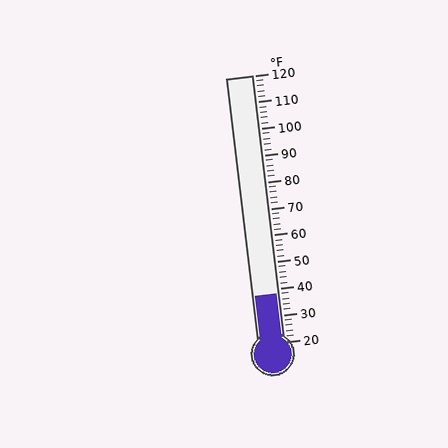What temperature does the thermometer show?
The thermometer shows approximately 38°F.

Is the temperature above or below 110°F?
The temperature is below 110°F.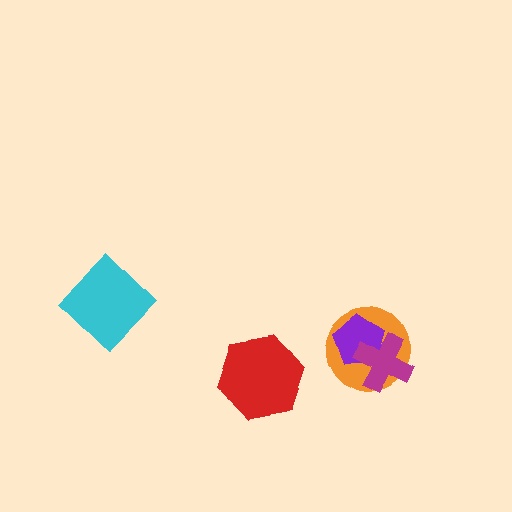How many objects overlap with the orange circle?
2 objects overlap with the orange circle.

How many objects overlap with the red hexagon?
0 objects overlap with the red hexagon.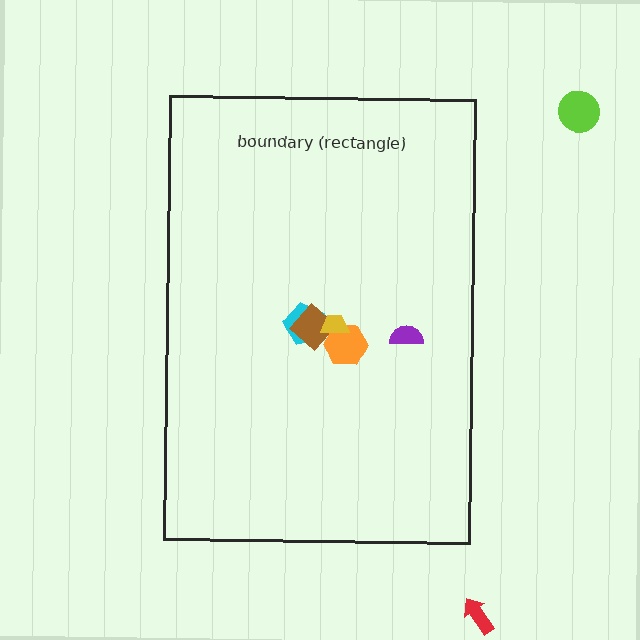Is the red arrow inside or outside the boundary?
Outside.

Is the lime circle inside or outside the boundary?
Outside.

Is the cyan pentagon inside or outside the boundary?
Inside.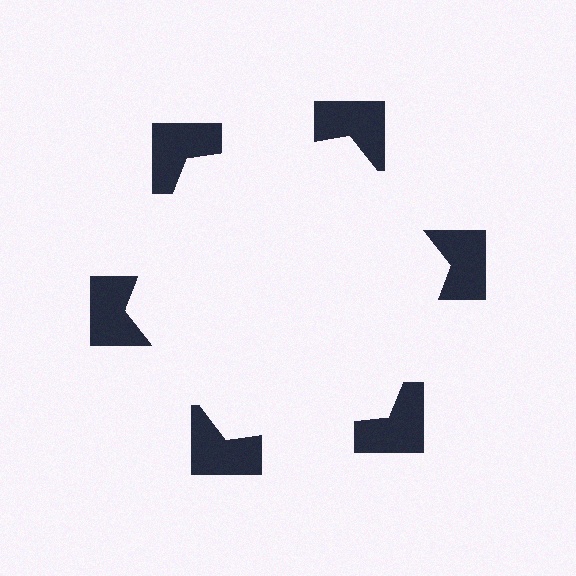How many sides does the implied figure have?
6 sides.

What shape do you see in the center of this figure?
An illusory hexagon — its edges are inferred from the aligned wedge cuts in the notched squares, not physically drawn.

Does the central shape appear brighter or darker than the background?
It typically appears slightly brighter than the background, even though no actual brightness change is drawn.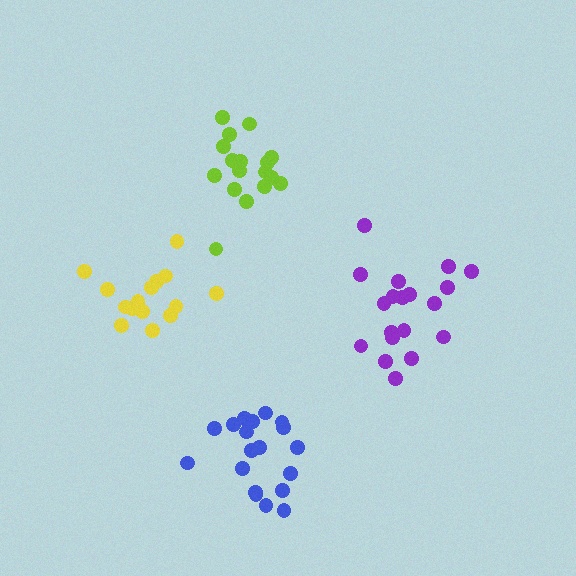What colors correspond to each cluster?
The clusters are colored: purple, yellow, lime, blue.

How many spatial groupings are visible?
There are 4 spatial groupings.